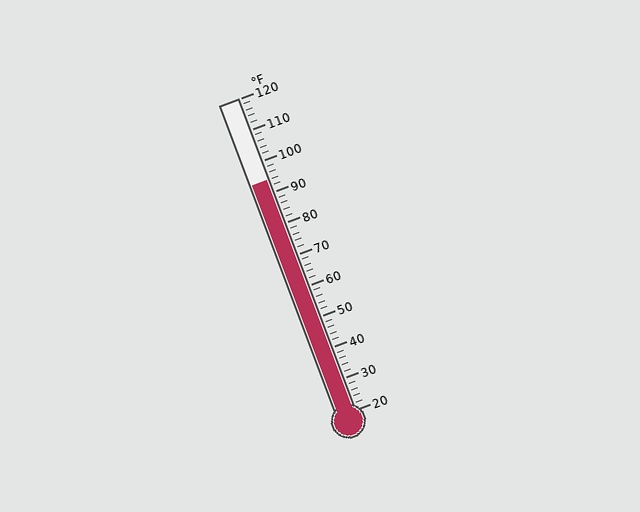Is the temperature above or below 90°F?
The temperature is above 90°F.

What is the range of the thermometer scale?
The thermometer scale ranges from 20°F to 120°F.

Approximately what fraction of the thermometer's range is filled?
The thermometer is filled to approximately 75% of its range.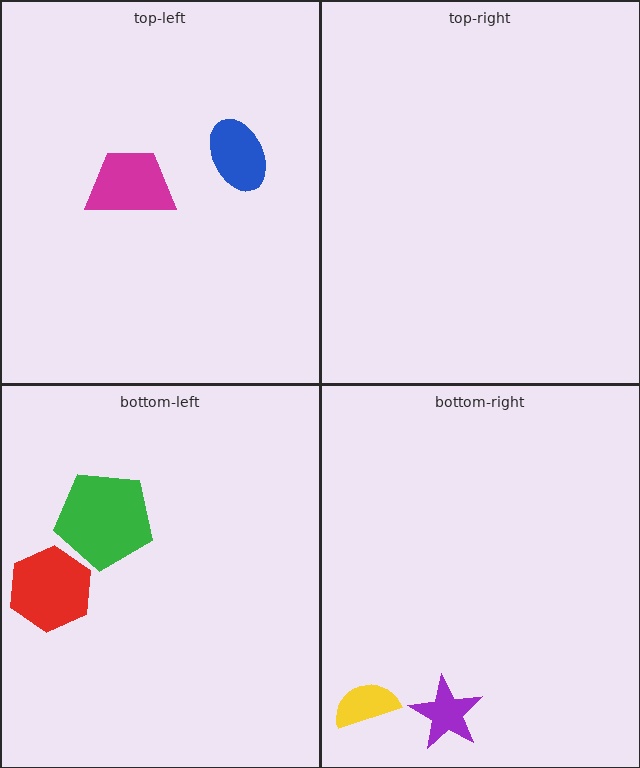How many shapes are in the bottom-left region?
2.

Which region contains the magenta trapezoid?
The top-left region.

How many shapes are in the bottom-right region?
2.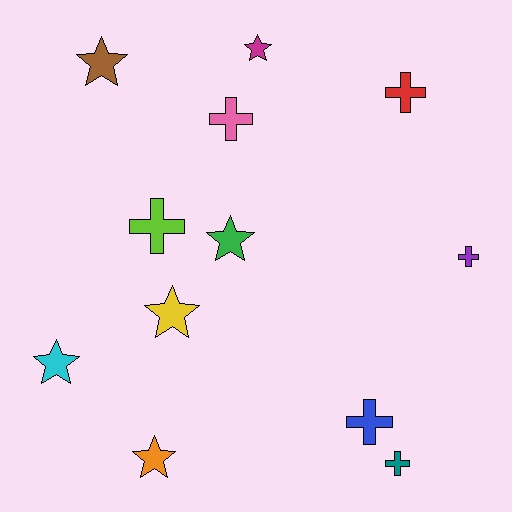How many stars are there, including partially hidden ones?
There are 6 stars.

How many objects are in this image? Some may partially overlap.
There are 12 objects.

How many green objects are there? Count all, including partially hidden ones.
There is 1 green object.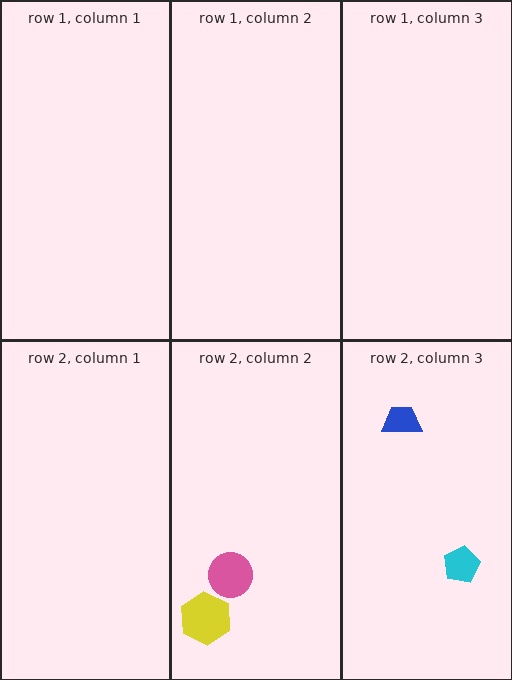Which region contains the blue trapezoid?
The row 2, column 3 region.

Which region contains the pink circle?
The row 2, column 2 region.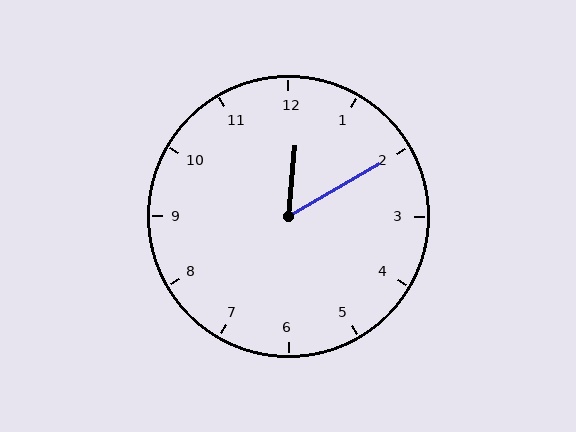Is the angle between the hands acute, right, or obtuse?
It is acute.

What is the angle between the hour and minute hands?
Approximately 55 degrees.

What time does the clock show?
12:10.